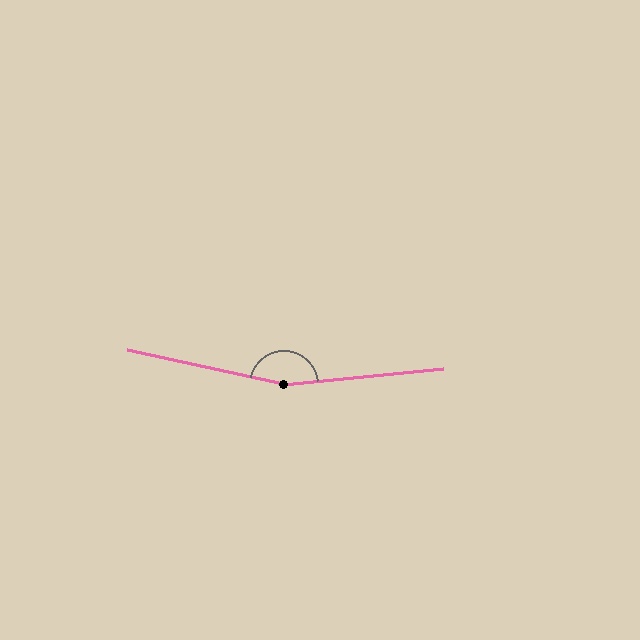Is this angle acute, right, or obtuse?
It is obtuse.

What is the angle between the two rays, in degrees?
Approximately 161 degrees.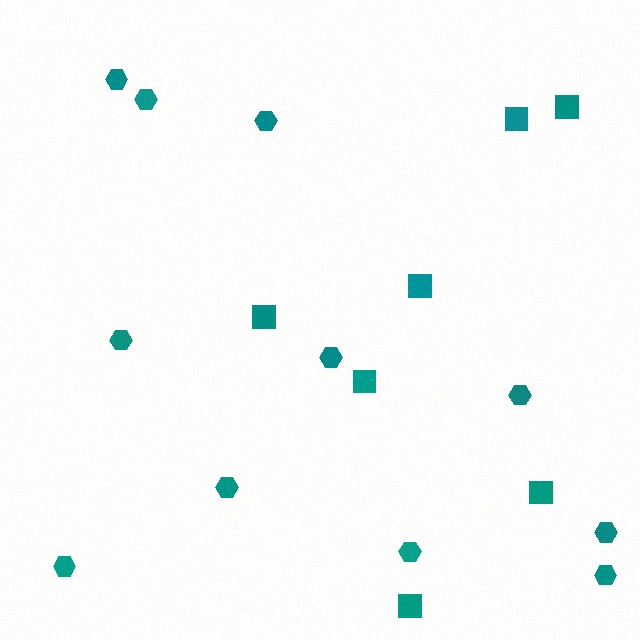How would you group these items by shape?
There are 2 groups: one group of hexagons (11) and one group of squares (7).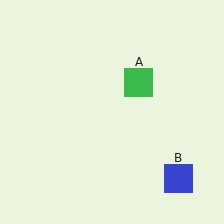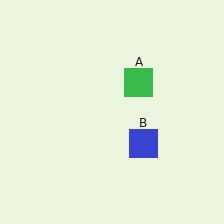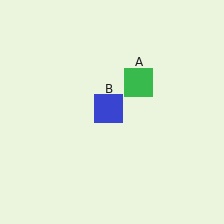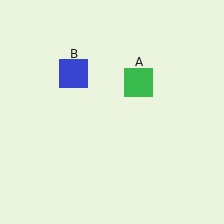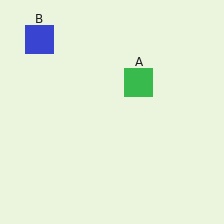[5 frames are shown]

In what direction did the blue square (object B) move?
The blue square (object B) moved up and to the left.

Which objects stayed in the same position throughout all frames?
Green square (object A) remained stationary.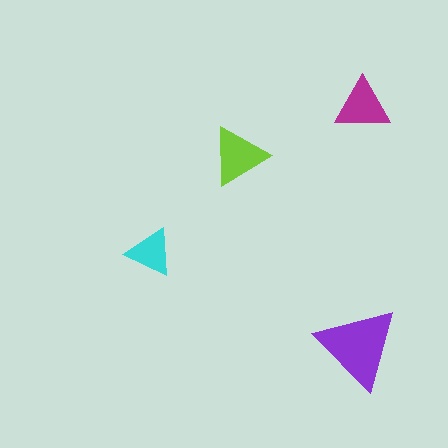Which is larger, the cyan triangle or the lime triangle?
The lime one.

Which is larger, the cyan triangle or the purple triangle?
The purple one.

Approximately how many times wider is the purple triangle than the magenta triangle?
About 1.5 times wider.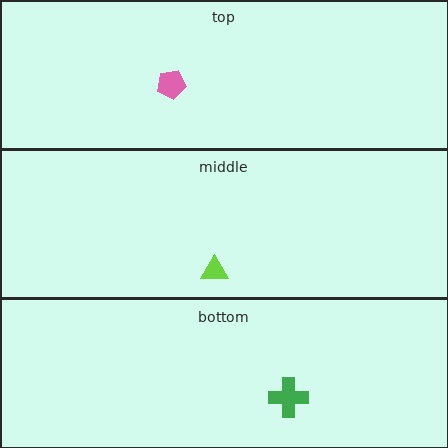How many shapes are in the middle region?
1.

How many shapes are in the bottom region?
1.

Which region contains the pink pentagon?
The top region.